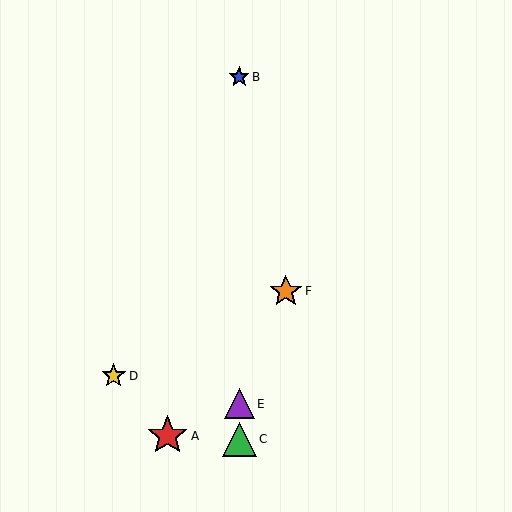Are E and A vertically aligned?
No, E is at x≈239 and A is at x≈168.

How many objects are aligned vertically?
3 objects (B, C, E) are aligned vertically.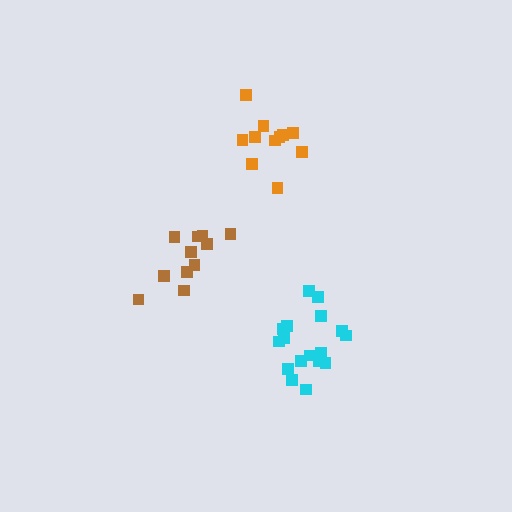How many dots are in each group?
Group 1: 11 dots, Group 2: 17 dots, Group 3: 11 dots (39 total).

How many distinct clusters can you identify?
There are 3 distinct clusters.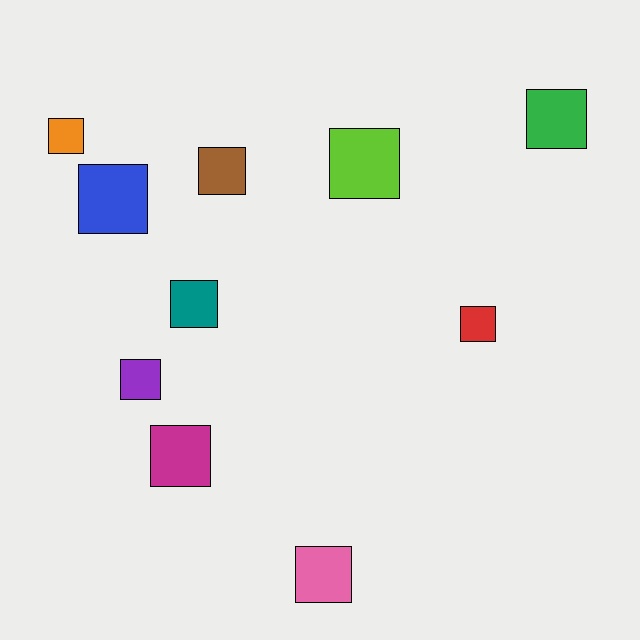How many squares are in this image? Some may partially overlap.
There are 10 squares.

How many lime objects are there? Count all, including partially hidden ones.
There is 1 lime object.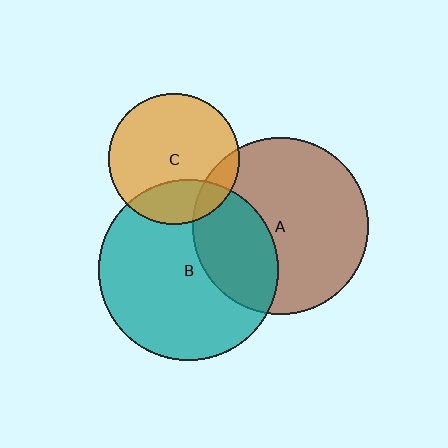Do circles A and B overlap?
Yes.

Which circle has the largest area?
Circle B (teal).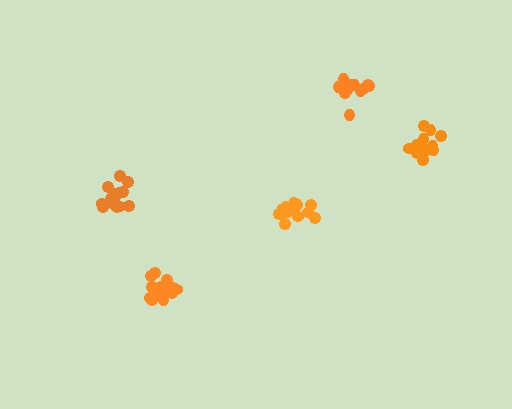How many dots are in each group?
Group 1: 15 dots, Group 2: 14 dots, Group 3: 13 dots, Group 4: 15 dots, Group 5: 11 dots (68 total).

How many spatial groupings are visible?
There are 5 spatial groupings.